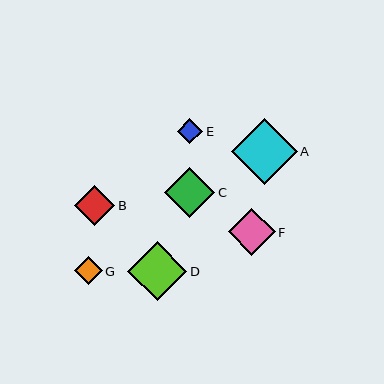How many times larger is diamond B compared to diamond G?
Diamond B is approximately 1.4 times the size of diamond G.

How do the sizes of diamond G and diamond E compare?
Diamond G and diamond E are approximately the same size.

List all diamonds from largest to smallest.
From largest to smallest: A, D, C, F, B, G, E.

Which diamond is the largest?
Diamond A is the largest with a size of approximately 66 pixels.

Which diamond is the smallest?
Diamond E is the smallest with a size of approximately 26 pixels.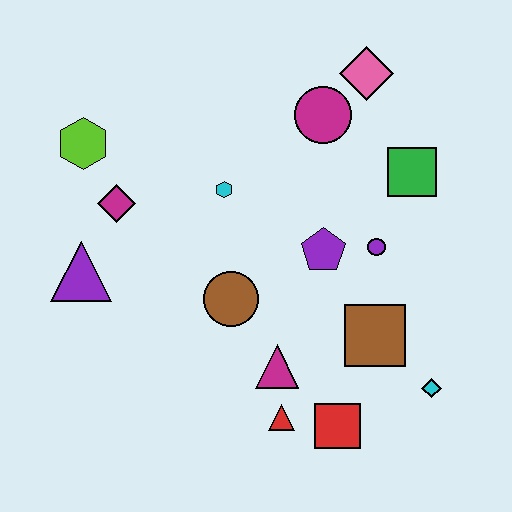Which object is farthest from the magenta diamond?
The cyan diamond is farthest from the magenta diamond.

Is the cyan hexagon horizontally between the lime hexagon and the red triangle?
Yes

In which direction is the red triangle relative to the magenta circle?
The red triangle is below the magenta circle.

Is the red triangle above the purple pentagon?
No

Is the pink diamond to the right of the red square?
Yes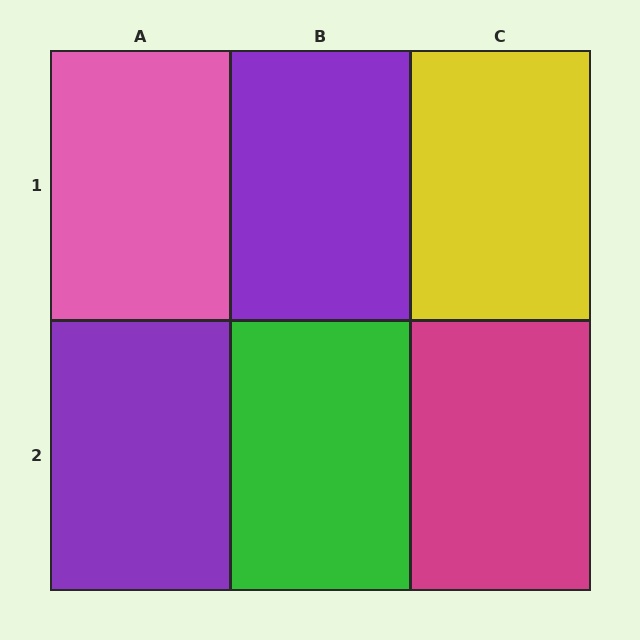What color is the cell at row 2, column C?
Magenta.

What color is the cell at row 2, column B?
Green.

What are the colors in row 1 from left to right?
Pink, purple, yellow.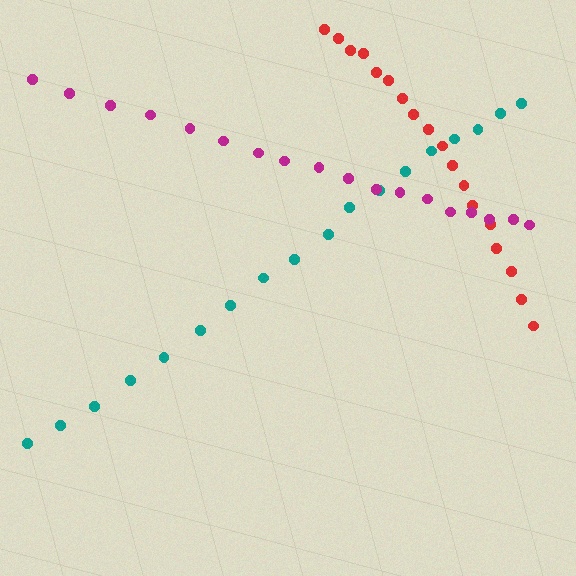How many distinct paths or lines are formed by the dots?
There are 3 distinct paths.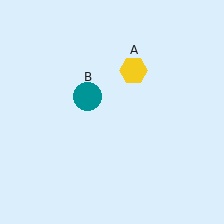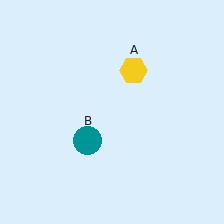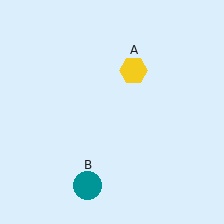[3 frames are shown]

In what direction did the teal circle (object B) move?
The teal circle (object B) moved down.